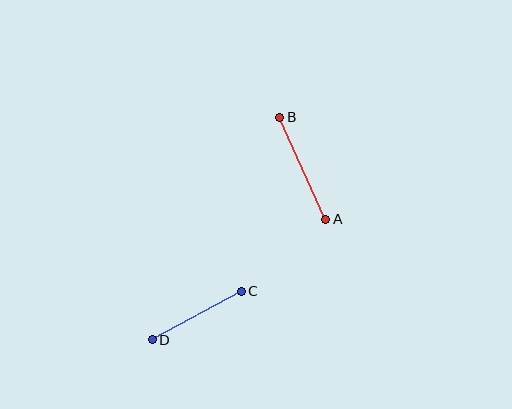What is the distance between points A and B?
The distance is approximately 112 pixels.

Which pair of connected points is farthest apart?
Points A and B are farthest apart.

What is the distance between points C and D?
The distance is approximately 102 pixels.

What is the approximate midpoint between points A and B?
The midpoint is at approximately (303, 168) pixels.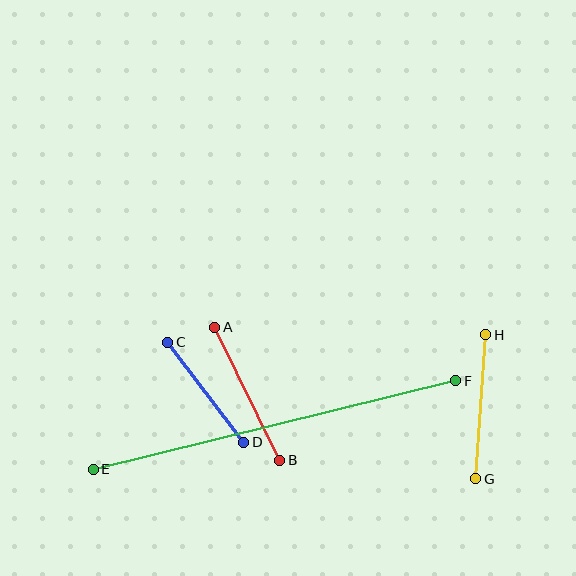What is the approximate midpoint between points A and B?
The midpoint is at approximately (247, 394) pixels.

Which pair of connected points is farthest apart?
Points E and F are farthest apart.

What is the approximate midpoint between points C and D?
The midpoint is at approximately (206, 392) pixels.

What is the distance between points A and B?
The distance is approximately 148 pixels.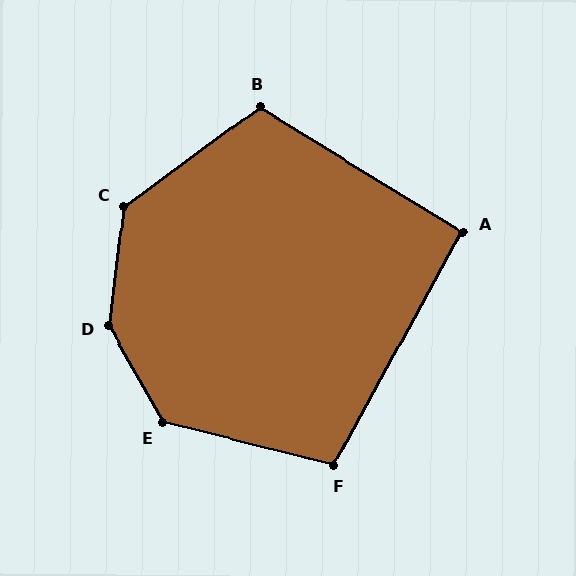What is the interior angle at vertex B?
Approximately 112 degrees (obtuse).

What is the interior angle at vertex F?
Approximately 105 degrees (obtuse).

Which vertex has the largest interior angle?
D, at approximately 143 degrees.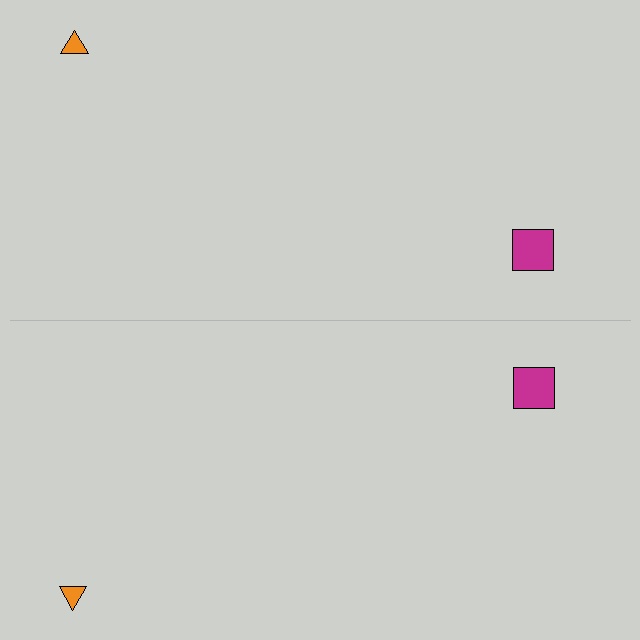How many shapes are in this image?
There are 4 shapes in this image.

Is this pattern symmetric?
Yes, this pattern has bilateral (reflection) symmetry.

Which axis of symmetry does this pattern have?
The pattern has a horizontal axis of symmetry running through the center of the image.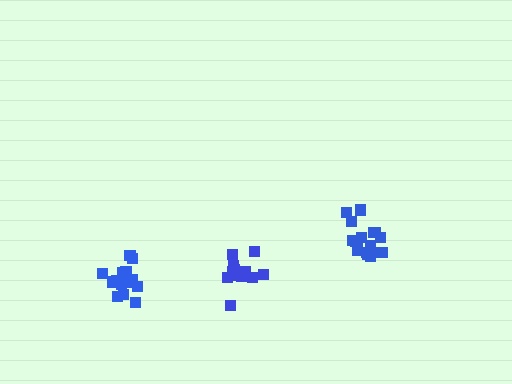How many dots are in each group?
Group 1: 14 dots, Group 2: 16 dots, Group 3: 17 dots (47 total).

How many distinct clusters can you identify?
There are 3 distinct clusters.